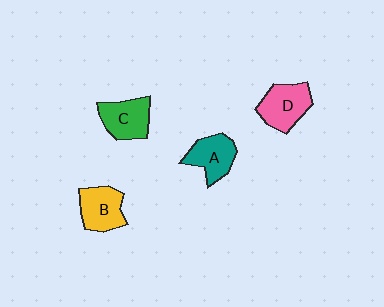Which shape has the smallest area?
Shape A (teal).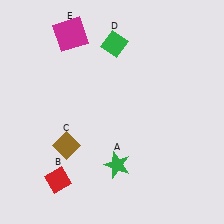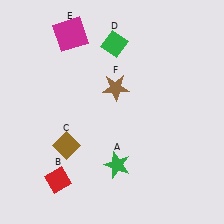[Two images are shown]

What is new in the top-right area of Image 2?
A brown star (F) was added in the top-right area of Image 2.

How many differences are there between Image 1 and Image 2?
There is 1 difference between the two images.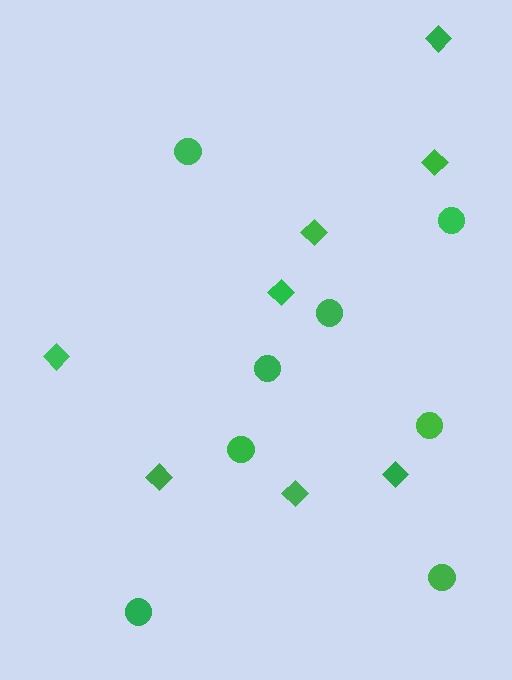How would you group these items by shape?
There are 2 groups: one group of circles (8) and one group of diamonds (8).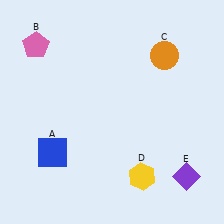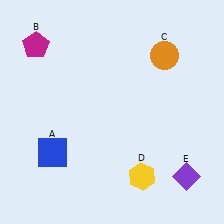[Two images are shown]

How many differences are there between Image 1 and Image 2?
There is 1 difference between the two images.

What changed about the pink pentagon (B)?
In Image 1, B is pink. In Image 2, it changed to magenta.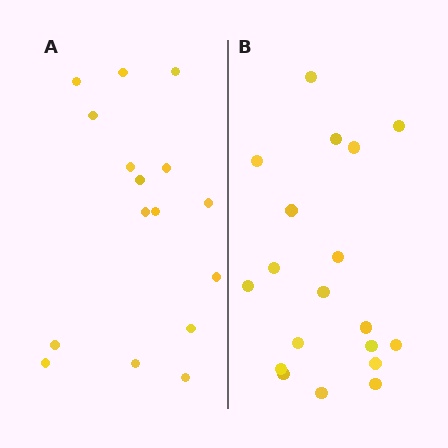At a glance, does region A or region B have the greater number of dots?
Region B (the right region) has more dots.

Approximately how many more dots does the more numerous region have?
Region B has just a few more — roughly 2 or 3 more dots than region A.